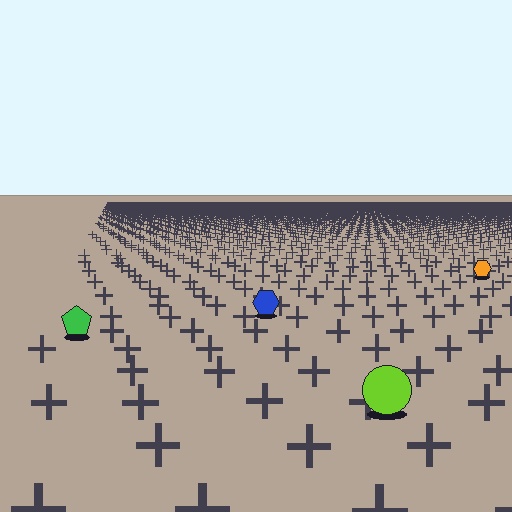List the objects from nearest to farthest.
From nearest to farthest: the lime circle, the green pentagon, the blue hexagon, the orange hexagon.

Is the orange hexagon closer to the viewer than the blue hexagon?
No. The blue hexagon is closer — you can tell from the texture gradient: the ground texture is coarser near it.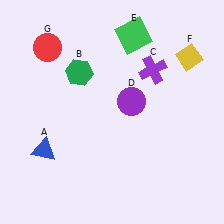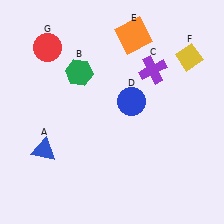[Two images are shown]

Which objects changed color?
D changed from purple to blue. E changed from green to orange.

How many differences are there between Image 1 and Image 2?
There are 2 differences between the two images.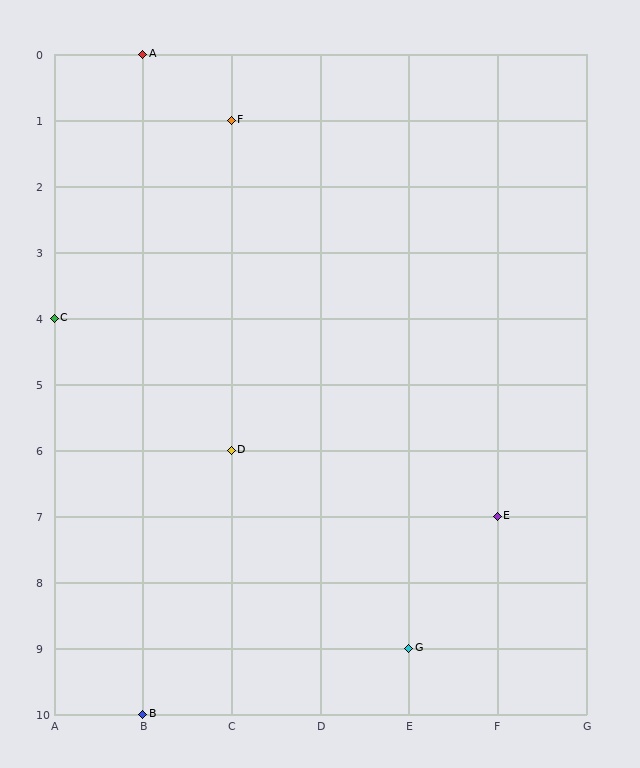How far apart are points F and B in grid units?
Points F and B are 1 column and 9 rows apart (about 9.1 grid units diagonally).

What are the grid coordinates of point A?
Point A is at grid coordinates (B, 0).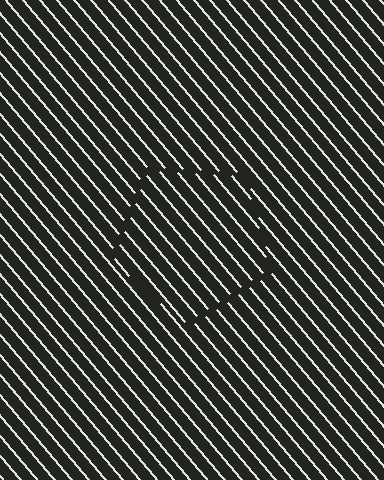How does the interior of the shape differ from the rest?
The interior of the shape contains the same grating, shifted by half a period — the contour is defined by the phase discontinuity where line-ends from the inner and outer gratings abut.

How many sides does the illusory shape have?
5 sides — the line-ends trace a pentagon.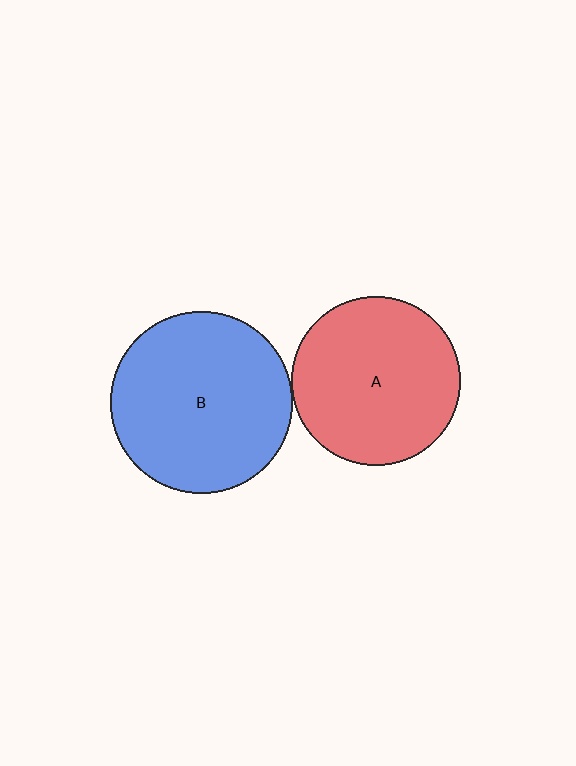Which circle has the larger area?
Circle B (blue).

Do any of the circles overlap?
No, none of the circles overlap.